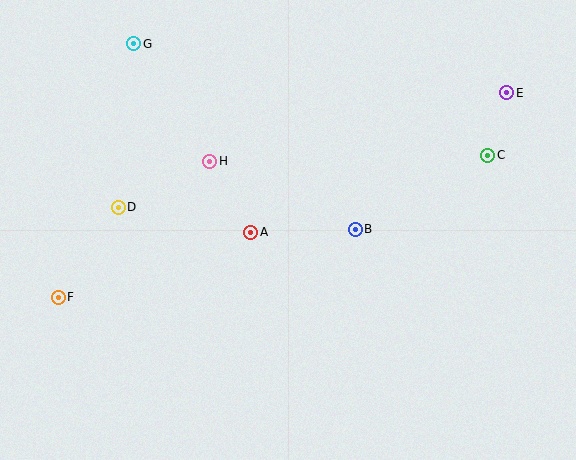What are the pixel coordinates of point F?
Point F is at (58, 297).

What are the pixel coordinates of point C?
Point C is at (488, 155).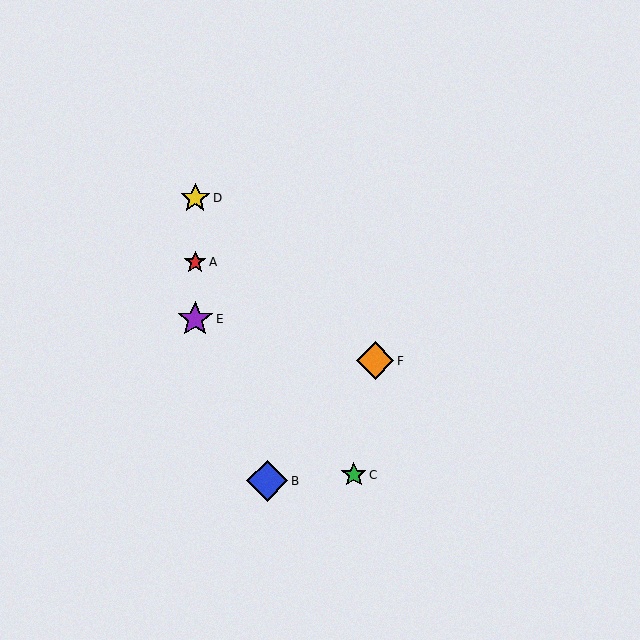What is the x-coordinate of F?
Object F is at x≈375.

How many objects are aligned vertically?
3 objects (A, D, E) are aligned vertically.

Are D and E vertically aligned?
Yes, both are at x≈195.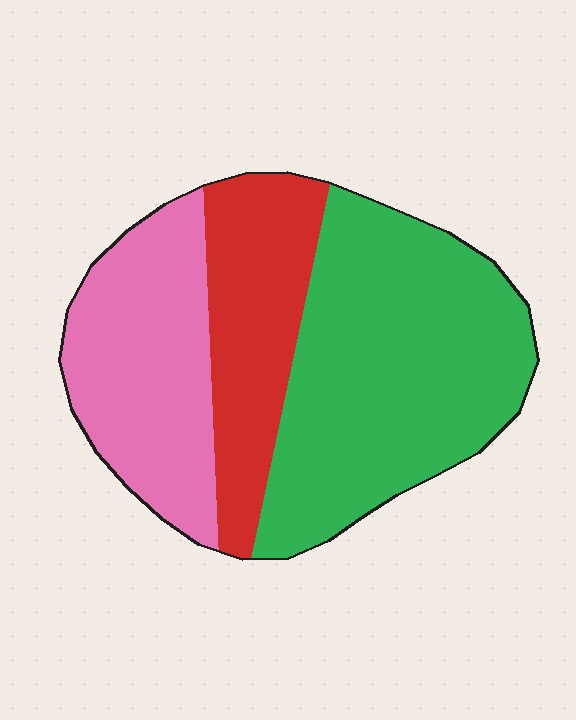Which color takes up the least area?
Red, at roughly 25%.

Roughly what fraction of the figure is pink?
Pink takes up between a quarter and a half of the figure.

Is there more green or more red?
Green.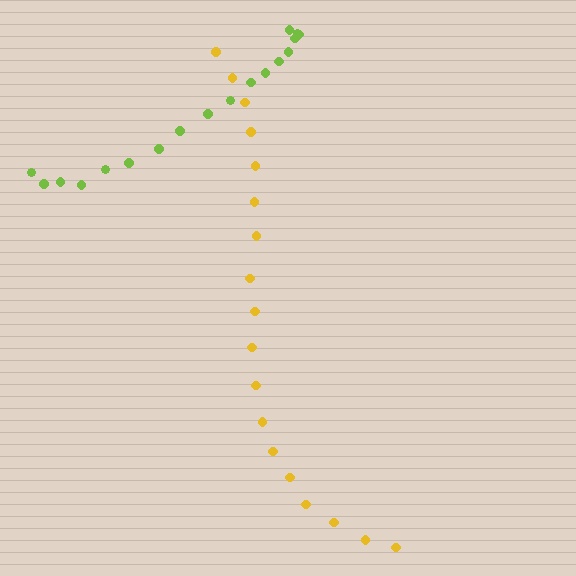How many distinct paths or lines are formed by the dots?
There are 2 distinct paths.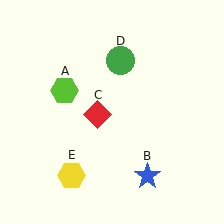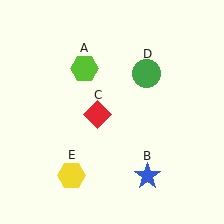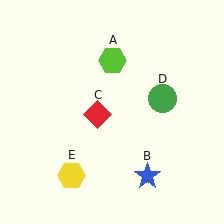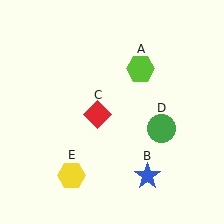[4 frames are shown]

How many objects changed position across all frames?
2 objects changed position: lime hexagon (object A), green circle (object D).